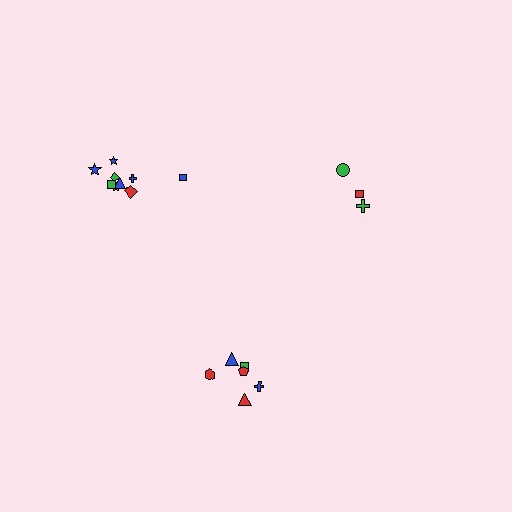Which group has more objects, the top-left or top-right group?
The top-left group.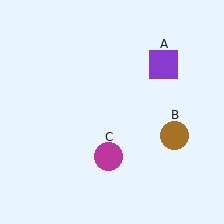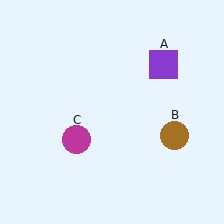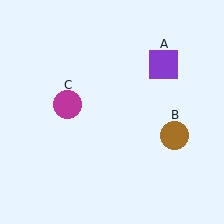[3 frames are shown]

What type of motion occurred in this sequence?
The magenta circle (object C) rotated clockwise around the center of the scene.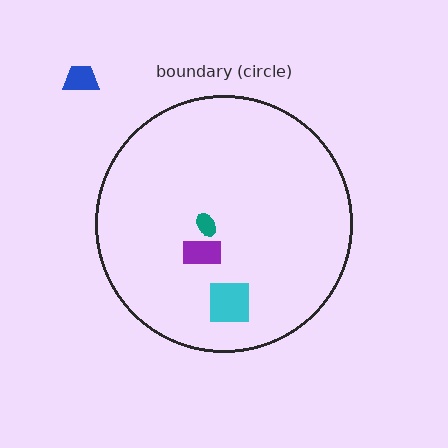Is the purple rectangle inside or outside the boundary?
Inside.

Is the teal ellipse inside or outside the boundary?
Inside.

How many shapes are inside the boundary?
3 inside, 1 outside.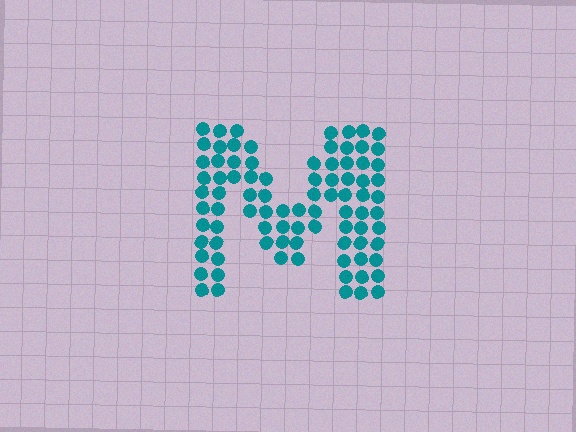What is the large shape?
The large shape is the letter M.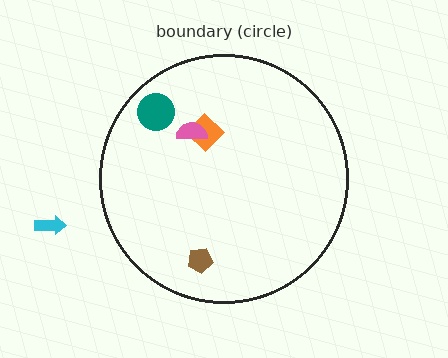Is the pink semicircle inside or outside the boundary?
Inside.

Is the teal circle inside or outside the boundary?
Inside.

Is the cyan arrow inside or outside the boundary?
Outside.